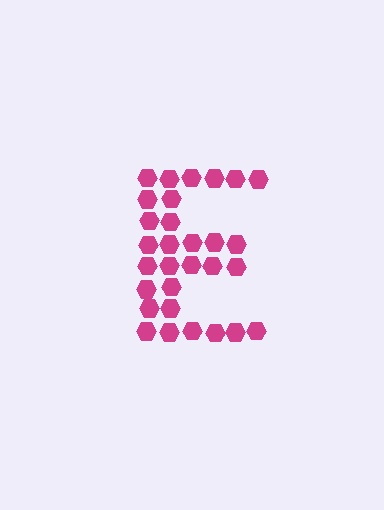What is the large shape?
The large shape is the letter E.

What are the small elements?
The small elements are hexagons.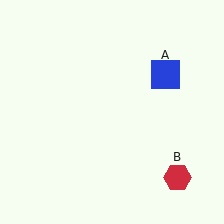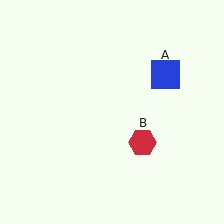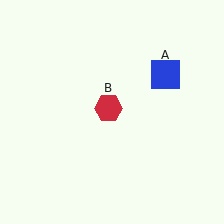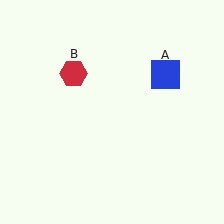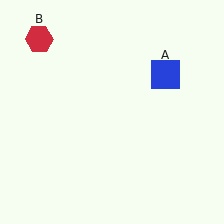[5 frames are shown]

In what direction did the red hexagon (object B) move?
The red hexagon (object B) moved up and to the left.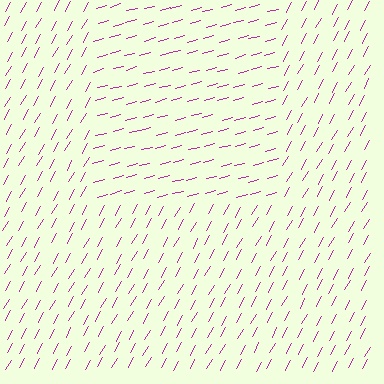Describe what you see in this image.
The image is filled with small magenta line segments. A rectangle region in the image has lines oriented differently from the surrounding lines, creating a visible texture boundary.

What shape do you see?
I see a rectangle.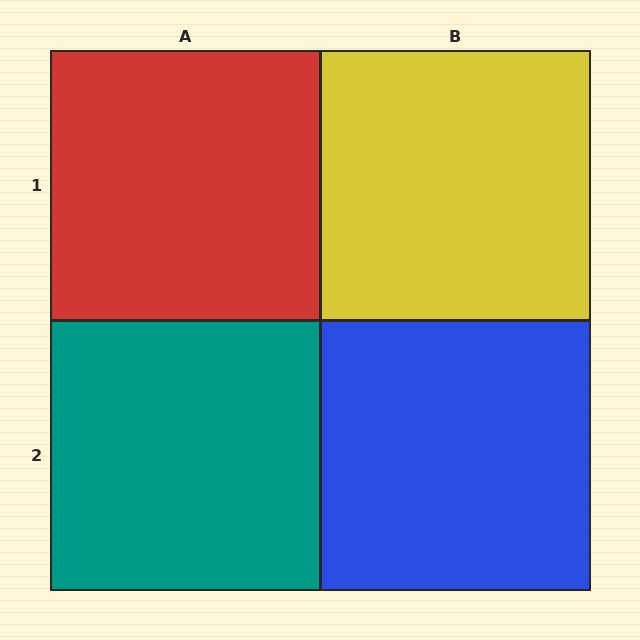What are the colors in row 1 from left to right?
Red, yellow.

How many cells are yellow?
1 cell is yellow.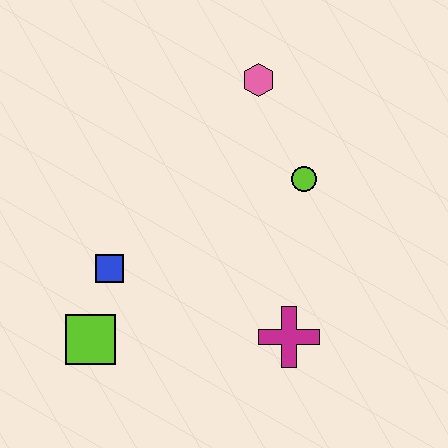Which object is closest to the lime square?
The blue square is closest to the lime square.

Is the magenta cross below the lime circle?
Yes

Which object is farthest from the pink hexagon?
The lime square is farthest from the pink hexagon.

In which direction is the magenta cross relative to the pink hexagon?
The magenta cross is below the pink hexagon.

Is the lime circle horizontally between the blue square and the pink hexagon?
No